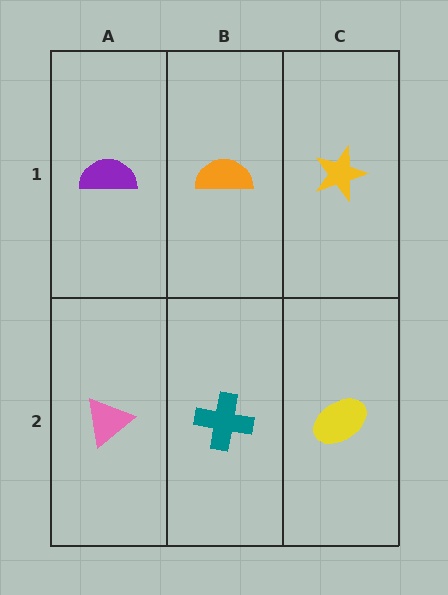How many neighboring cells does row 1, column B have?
3.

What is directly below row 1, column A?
A pink triangle.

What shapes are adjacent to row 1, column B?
A teal cross (row 2, column B), a purple semicircle (row 1, column A), a yellow star (row 1, column C).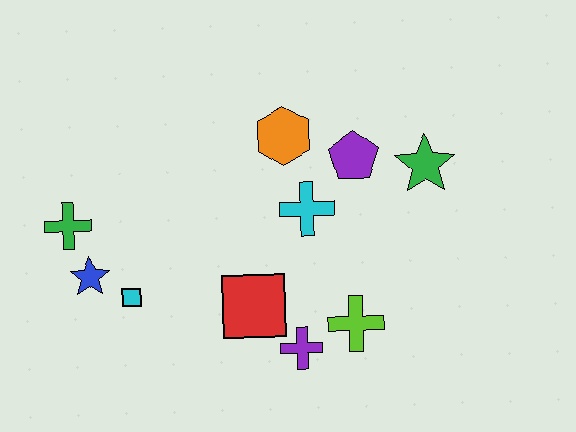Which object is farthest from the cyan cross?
The green cross is farthest from the cyan cross.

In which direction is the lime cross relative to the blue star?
The lime cross is to the right of the blue star.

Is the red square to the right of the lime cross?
No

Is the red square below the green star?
Yes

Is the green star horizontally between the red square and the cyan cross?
No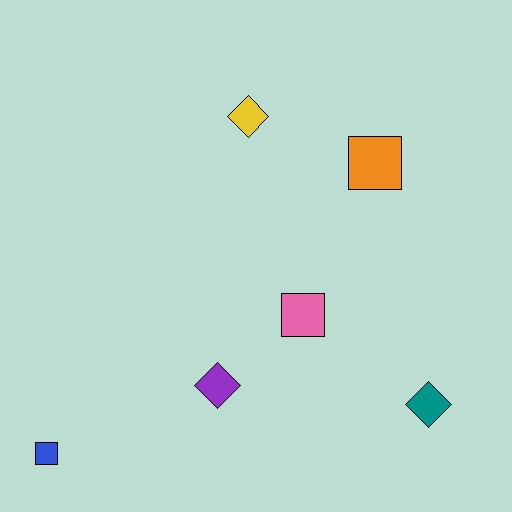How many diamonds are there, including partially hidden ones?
There are 3 diamonds.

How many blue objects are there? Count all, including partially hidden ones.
There is 1 blue object.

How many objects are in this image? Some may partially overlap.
There are 6 objects.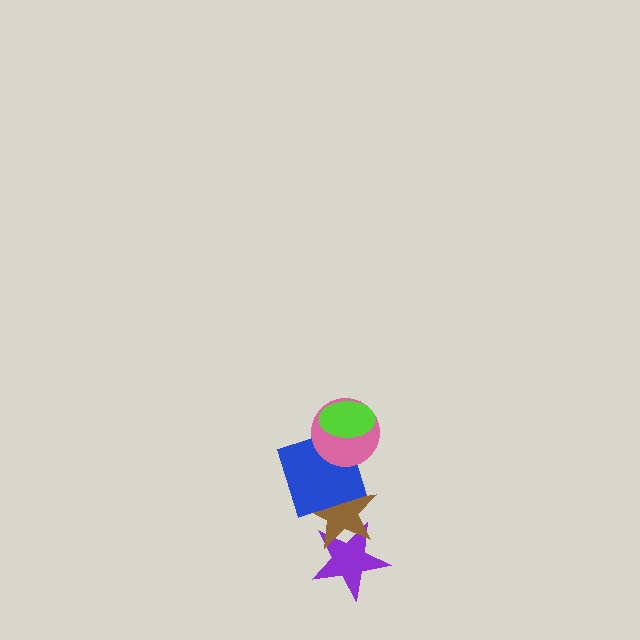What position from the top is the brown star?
The brown star is 4th from the top.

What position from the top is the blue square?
The blue square is 3rd from the top.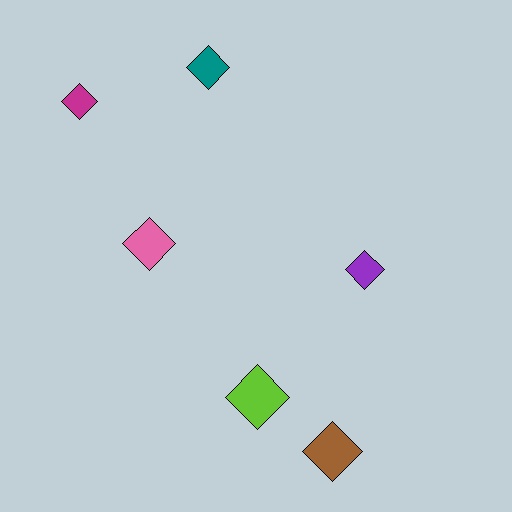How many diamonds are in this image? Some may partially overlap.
There are 6 diamonds.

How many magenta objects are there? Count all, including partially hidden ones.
There is 1 magenta object.